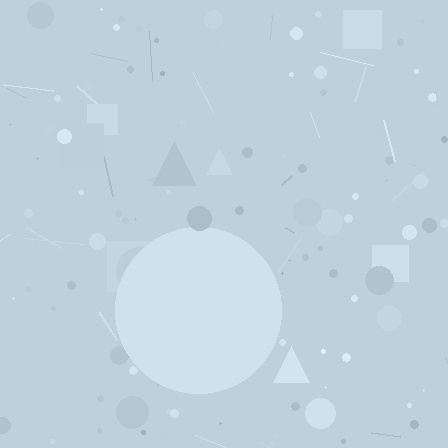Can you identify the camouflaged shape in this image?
The camouflaged shape is a circle.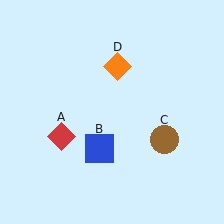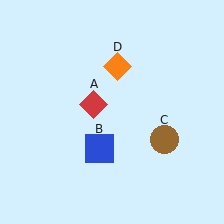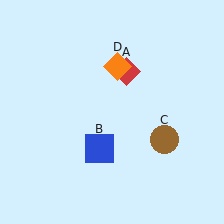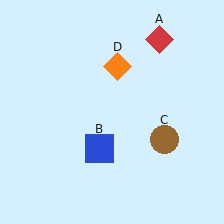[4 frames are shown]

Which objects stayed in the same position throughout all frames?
Blue square (object B) and brown circle (object C) and orange diamond (object D) remained stationary.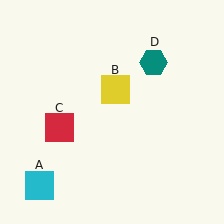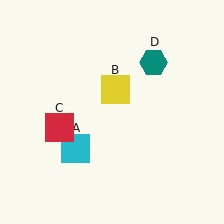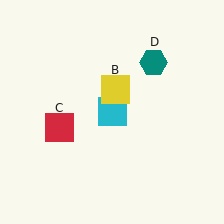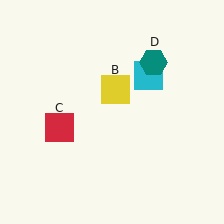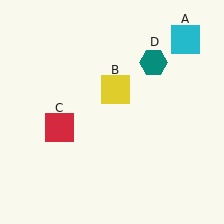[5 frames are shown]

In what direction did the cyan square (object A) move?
The cyan square (object A) moved up and to the right.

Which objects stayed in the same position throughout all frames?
Yellow square (object B) and red square (object C) and teal hexagon (object D) remained stationary.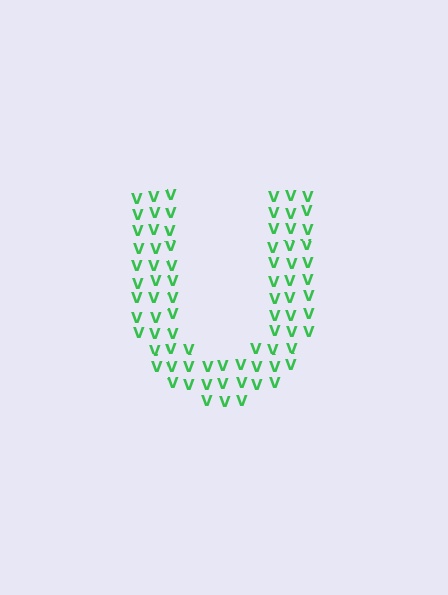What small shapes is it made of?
It is made of small letter V's.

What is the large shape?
The large shape is the letter U.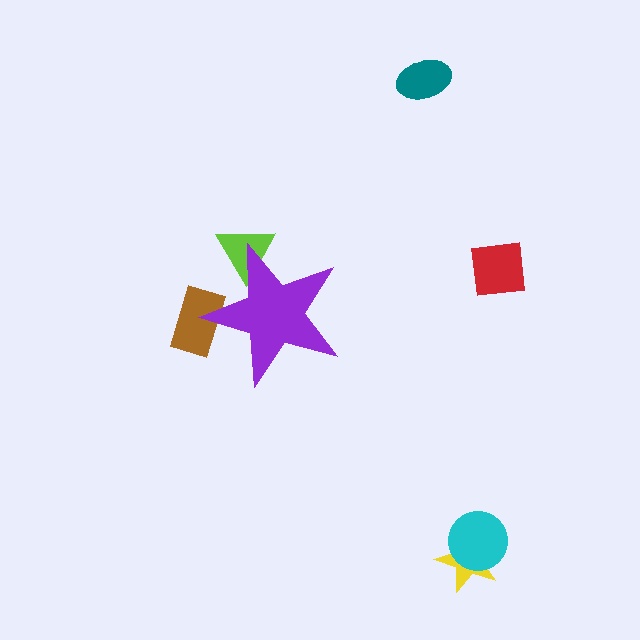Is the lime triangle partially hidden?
Yes, the lime triangle is partially hidden behind the purple star.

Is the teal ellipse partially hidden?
No, the teal ellipse is fully visible.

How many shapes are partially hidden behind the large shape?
2 shapes are partially hidden.